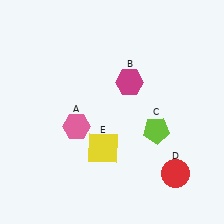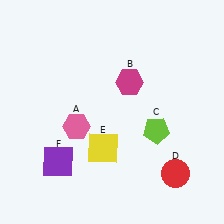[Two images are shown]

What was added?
A purple square (F) was added in Image 2.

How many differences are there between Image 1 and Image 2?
There is 1 difference between the two images.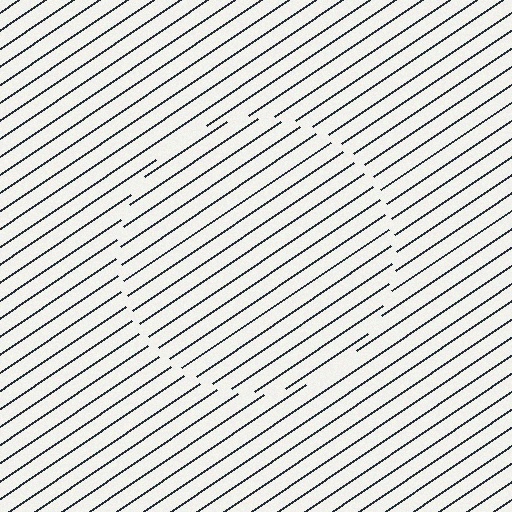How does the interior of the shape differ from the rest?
The interior of the shape contains the same grating, shifted by half a period — the contour is defined by the phase discontinuity where line-ends from the inner and outer gratings abut.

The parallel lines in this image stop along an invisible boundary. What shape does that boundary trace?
An illusory circle. The interior of the shape contains the same grating, shifted by half a period — the contour is defined by the phase discontinuity where line-ends from the inner and outer gratings abut.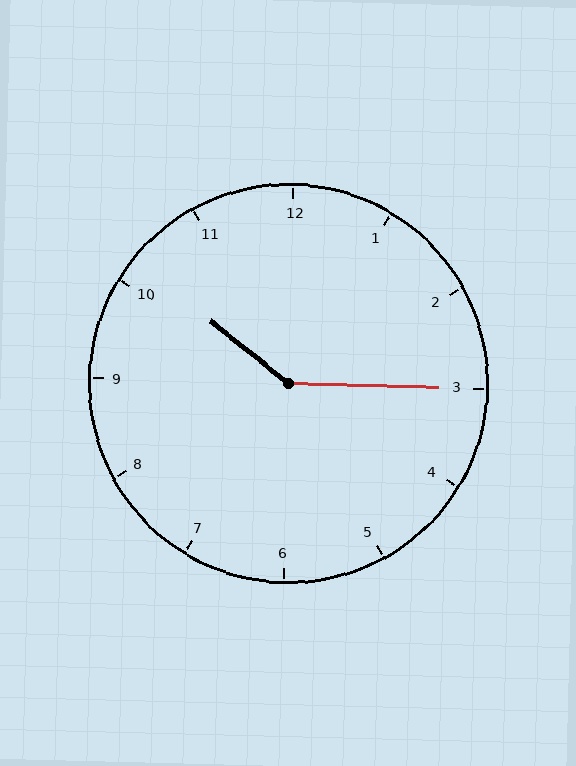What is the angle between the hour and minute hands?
Approximately 142 degrees.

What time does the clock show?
10:15.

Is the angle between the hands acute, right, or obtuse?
It is obtuse.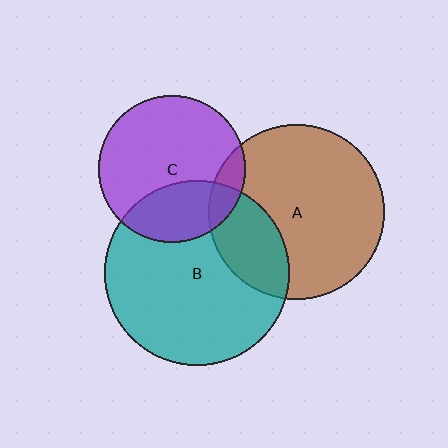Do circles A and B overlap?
Yes.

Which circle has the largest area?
Circle B (teal).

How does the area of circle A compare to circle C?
Approximately 1.4 times.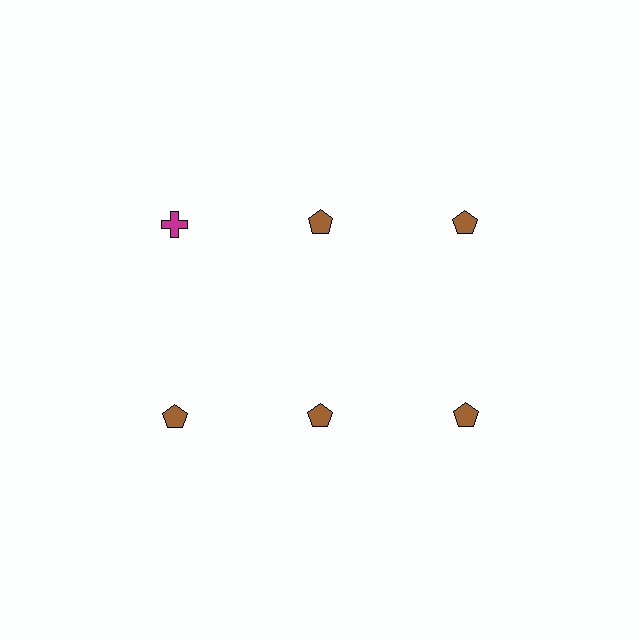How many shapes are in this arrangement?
There are 6 shapes arranged in a grid pattern.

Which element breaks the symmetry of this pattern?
The magenta cross in the top row, leftmost column breaks the symmetry. All other shapes are brown pentagons.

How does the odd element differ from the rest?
It differs in both color (magenta instead of brown) and shape (cross instead of pentagon).